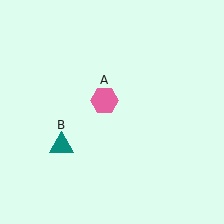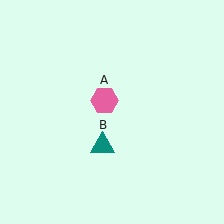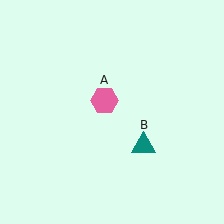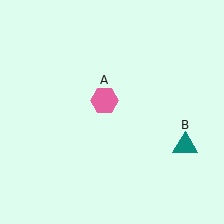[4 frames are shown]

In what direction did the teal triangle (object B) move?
The teal triangle (object B) moved right.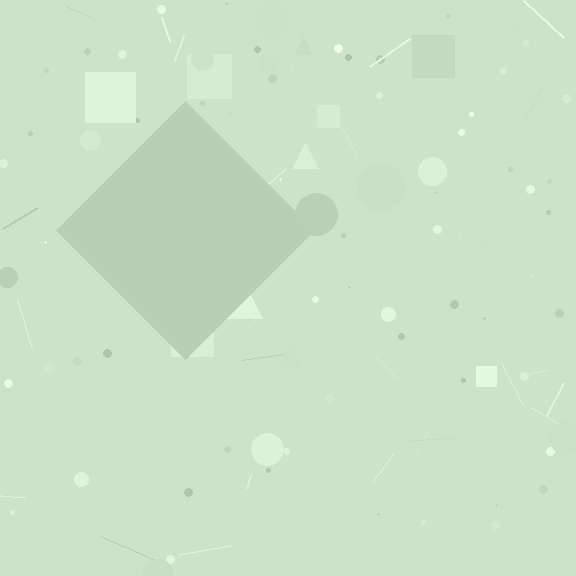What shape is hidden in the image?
A diamond is hidden in the image.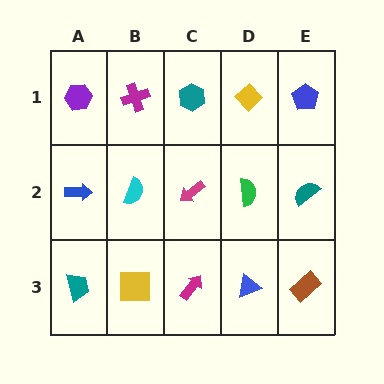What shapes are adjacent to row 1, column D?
A green semicircle (row 2, column D), a teal hexagon (row 1, column C), a blue pentagon (row 1, column E).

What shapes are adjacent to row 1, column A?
A blue arrow (row 2, column A), a magenta cross (row 1, column B).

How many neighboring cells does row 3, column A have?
2.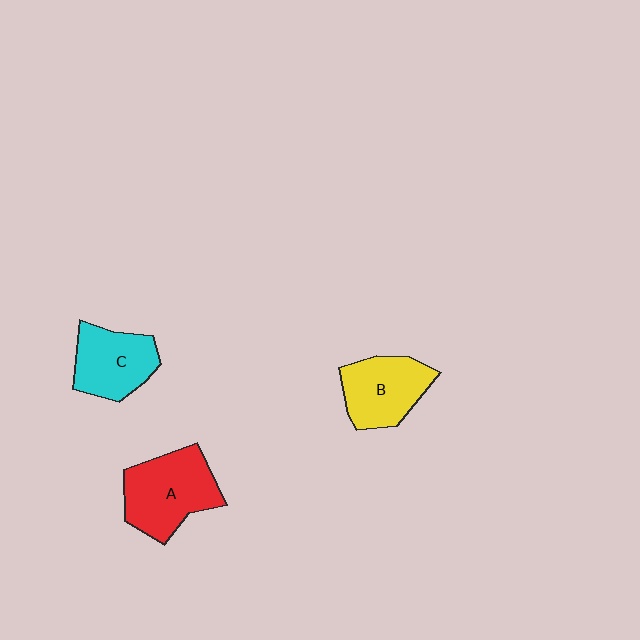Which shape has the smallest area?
Shape C (cyan).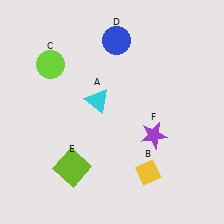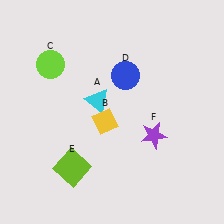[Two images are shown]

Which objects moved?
The objects that moved are: the yellow diamond (B), the blue circle (D).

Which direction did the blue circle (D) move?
The blue circle (D) moved down.